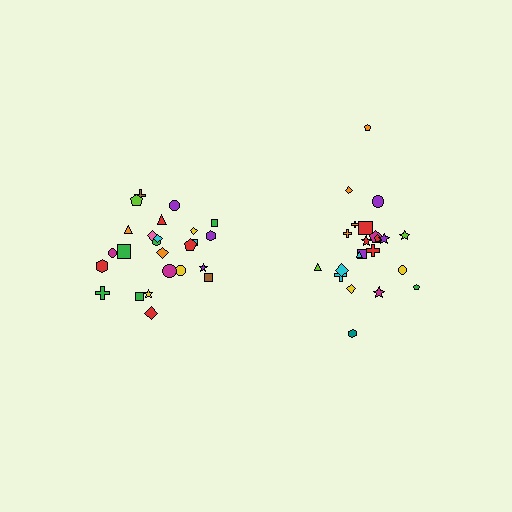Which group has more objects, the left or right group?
The left group.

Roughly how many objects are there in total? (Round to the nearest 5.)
Roughly 45 objects in total.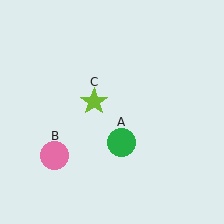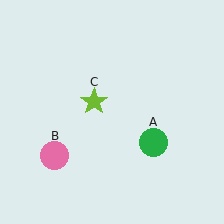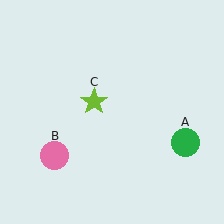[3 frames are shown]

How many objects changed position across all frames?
1 object changed position: green circle (object A).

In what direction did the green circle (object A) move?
The green circle (object A) moved right.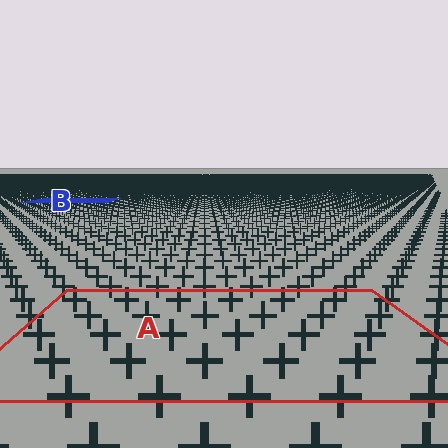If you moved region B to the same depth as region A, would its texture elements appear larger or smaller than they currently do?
They would appear larger. At a closer depth, the same texture elements are projected at a bigger on-screen size.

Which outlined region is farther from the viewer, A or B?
Region B is farther from the viewer — the texture elements inside it appear smaller and more densely packed.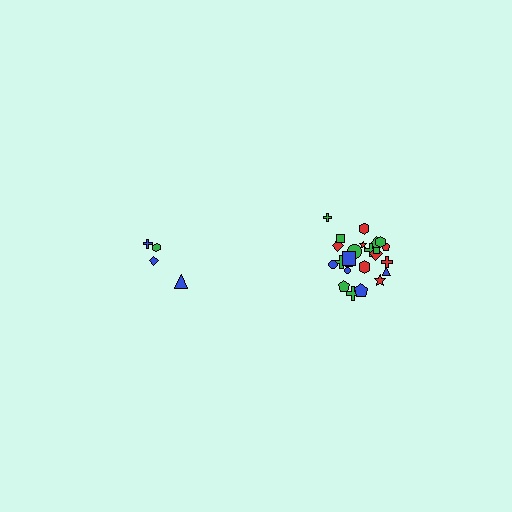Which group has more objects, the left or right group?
The right group.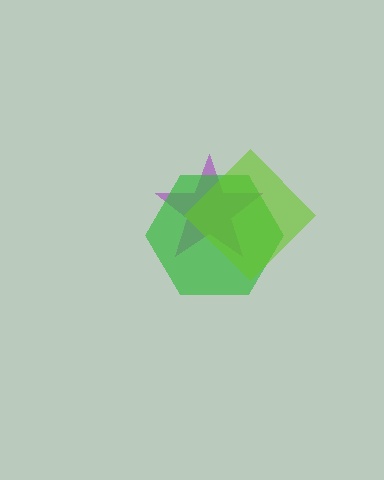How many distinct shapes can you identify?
There are 3 distinct shapes: a purple star, a green hexagon, a lime diamond.